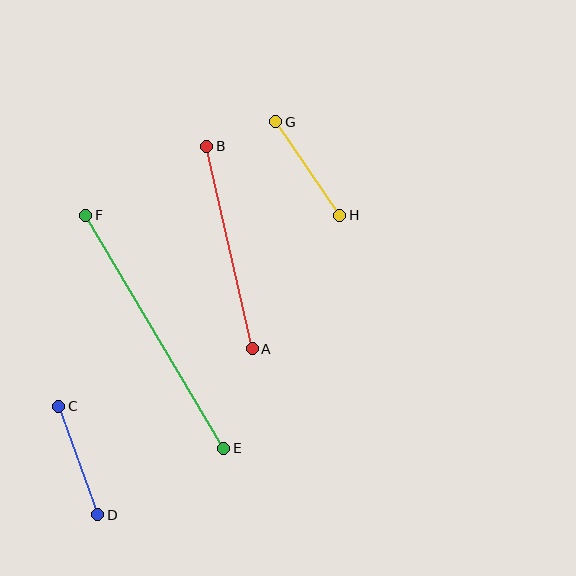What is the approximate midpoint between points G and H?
The midpoint is at approximately (308, 169) pixels.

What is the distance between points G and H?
The distance is approximately 113 pixels.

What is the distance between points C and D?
The distance is approximately 116 pixels.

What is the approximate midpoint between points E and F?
The midpoint is at approximately (155, 332) pixels.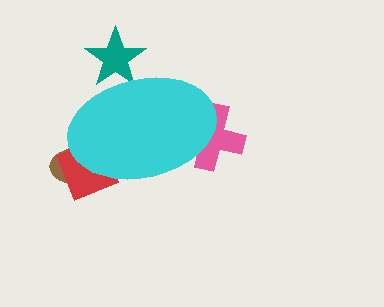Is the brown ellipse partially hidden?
Yes, the brown ellipse is partially hidden behind the cyan ellipse.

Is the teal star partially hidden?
Yes, the teal star is partially hidden behind the cyan ellipse.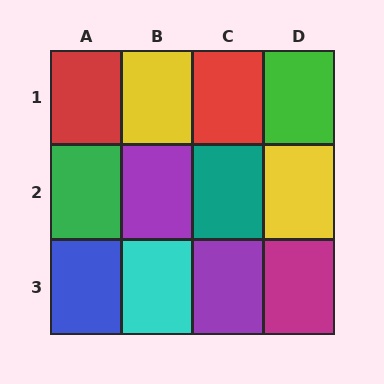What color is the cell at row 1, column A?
Red.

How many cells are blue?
1 cell is blue.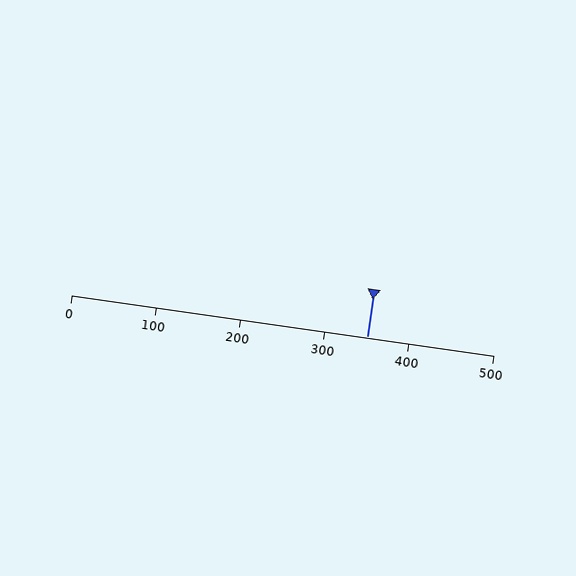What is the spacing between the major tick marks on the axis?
The major ticks are spaced 100 apart.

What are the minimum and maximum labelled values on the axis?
The axis runs from 0 to 500.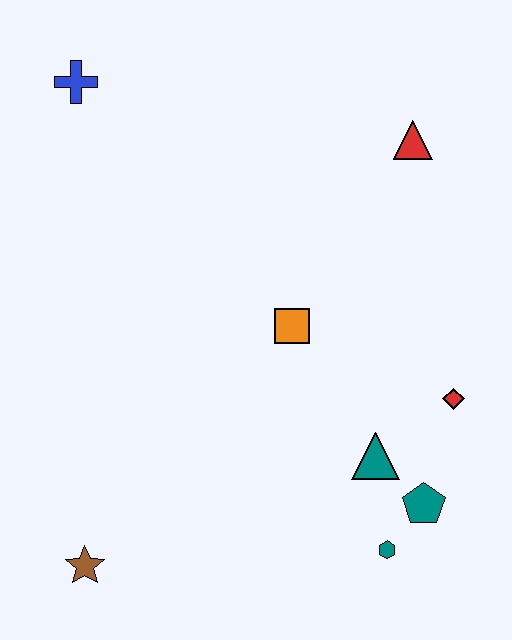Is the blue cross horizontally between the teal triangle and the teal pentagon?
No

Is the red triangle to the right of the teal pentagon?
No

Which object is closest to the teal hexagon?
The teal pentagon is closest to the teal hexagon.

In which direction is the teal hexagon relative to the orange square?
The teal hexagon is below the orange square.